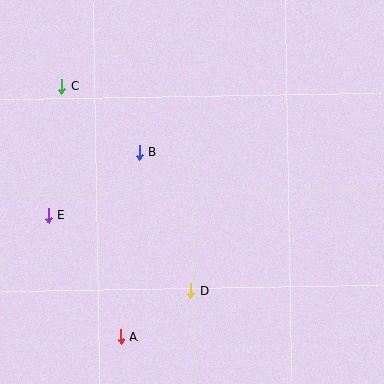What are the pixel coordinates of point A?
Point A is at (121, 337).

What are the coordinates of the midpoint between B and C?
The midpoint between B and C is at (101, 119).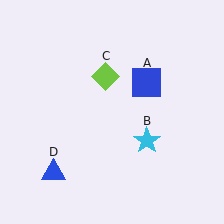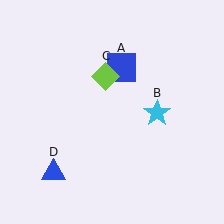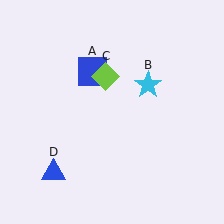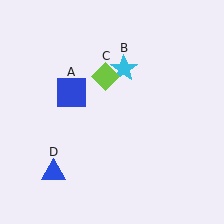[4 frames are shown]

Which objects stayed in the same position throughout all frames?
Lime diamond (object C) and blue triangle (object D) remained stationary.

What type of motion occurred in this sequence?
The blue square (object A), cyan star (object B) rotated counterclockwise around the center of the scene.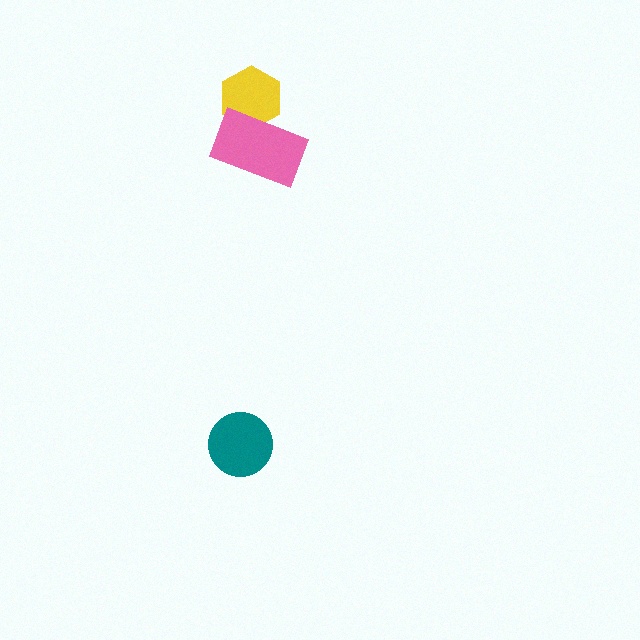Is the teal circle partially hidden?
No, no other shape covers it.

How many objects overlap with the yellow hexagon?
1 object overlaps with the yellow hexagon.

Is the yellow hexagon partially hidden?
Yes, it is partially covered by another shape.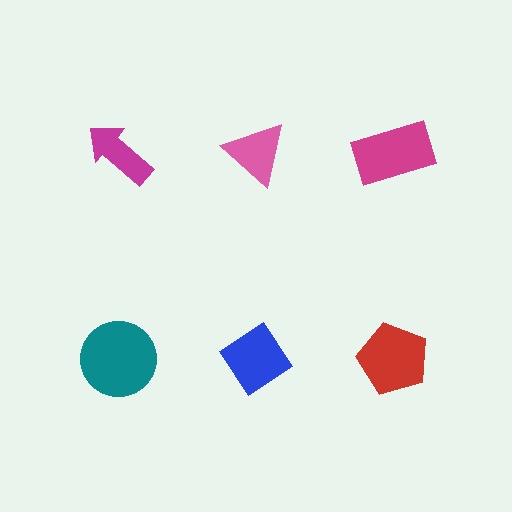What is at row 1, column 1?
A magenta arrow.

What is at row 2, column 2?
A blue diamond.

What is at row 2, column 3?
A red pentagon.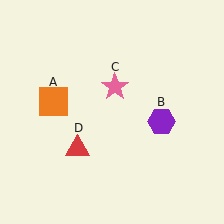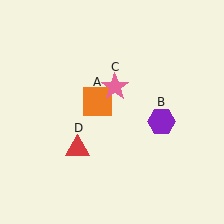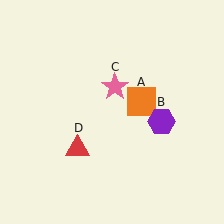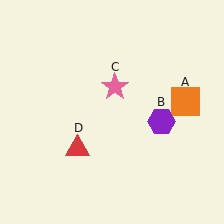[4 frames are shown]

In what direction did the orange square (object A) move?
The orange square (object A) moved right.